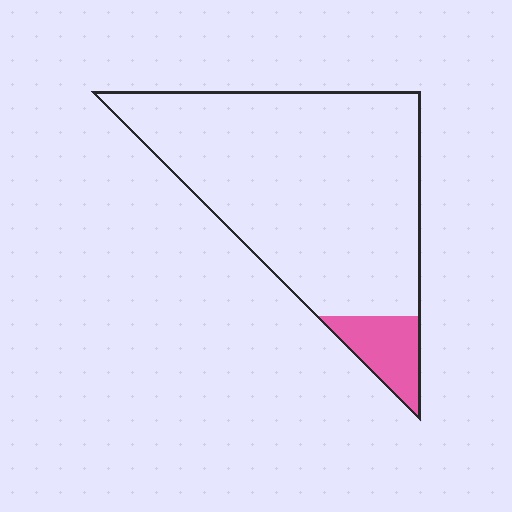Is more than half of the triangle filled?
No.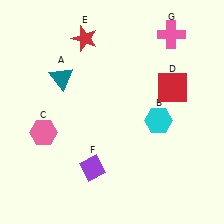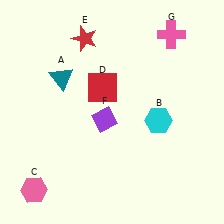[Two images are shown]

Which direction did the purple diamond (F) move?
The purple diamond (F) moved up.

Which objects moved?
The objects that moved are: the pink hexagon (C), the red square (D), the purple diamond (F).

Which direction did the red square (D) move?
The red square (D) moved left.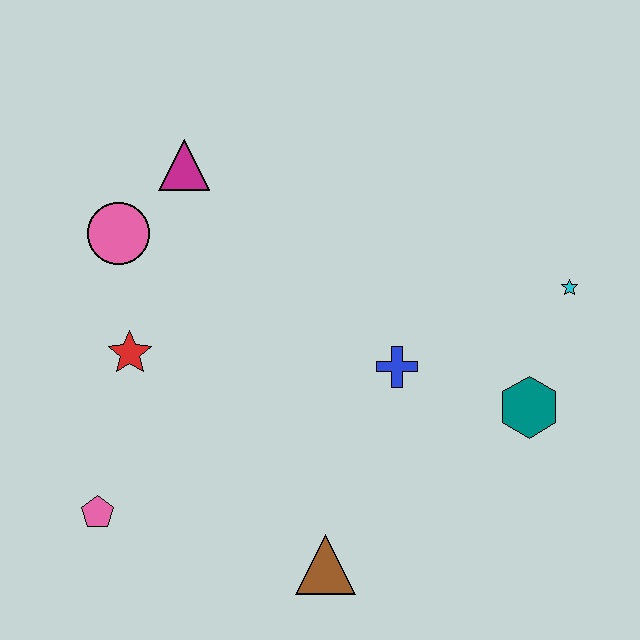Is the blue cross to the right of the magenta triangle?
Yes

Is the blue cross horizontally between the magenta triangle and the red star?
No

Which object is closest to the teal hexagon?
The cyan star is closest to the teal hexagon.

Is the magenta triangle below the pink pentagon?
No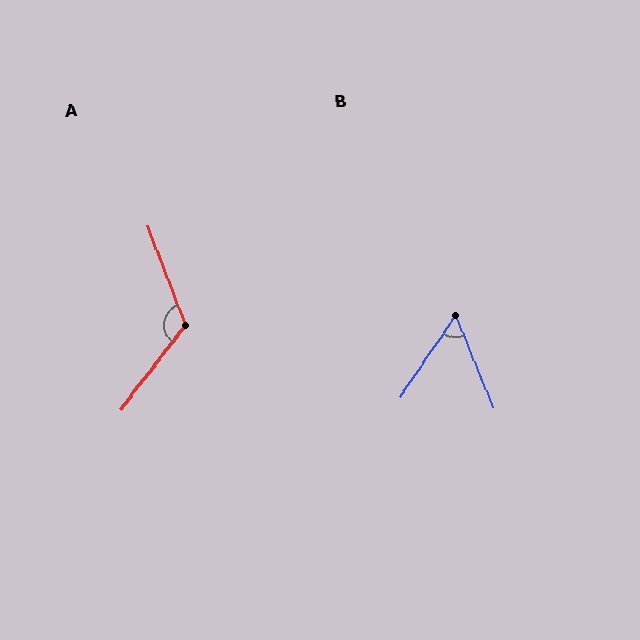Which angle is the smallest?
B, at approximately 56 degrees.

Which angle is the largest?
A, at approximately 122 degrees.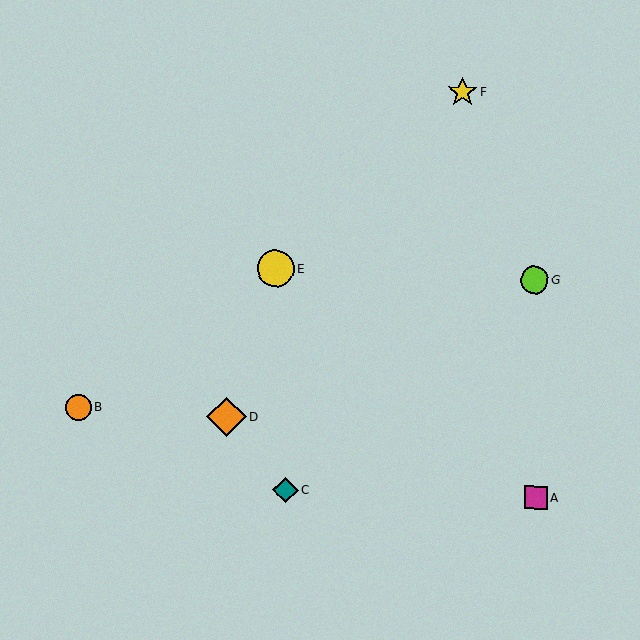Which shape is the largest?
The orange diamond (labeled D) is the largest.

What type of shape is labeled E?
Shape E is a yellow circle.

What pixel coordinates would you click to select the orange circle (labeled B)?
Click at (78, 408) to select the orange circle B.